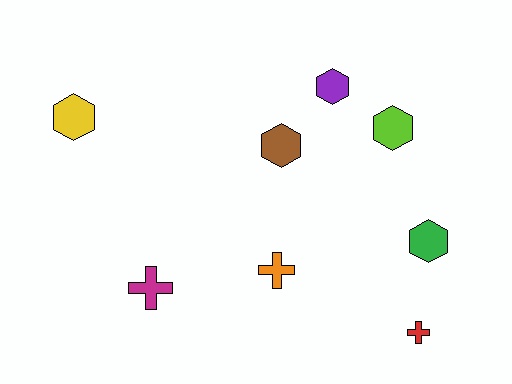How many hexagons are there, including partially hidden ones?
There are 5 hexagons.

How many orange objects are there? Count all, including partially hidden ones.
There is 1 orange object.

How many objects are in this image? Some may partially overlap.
There are 8 objects.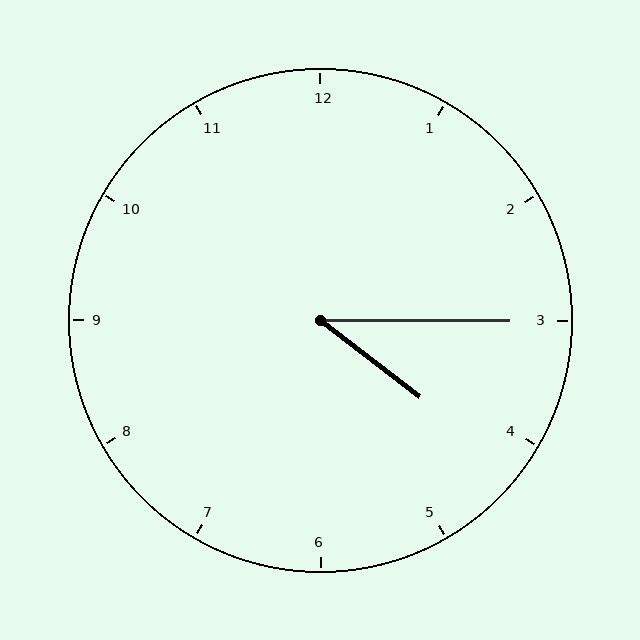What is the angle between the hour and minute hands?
Approximately 38 degrees.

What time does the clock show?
4:15.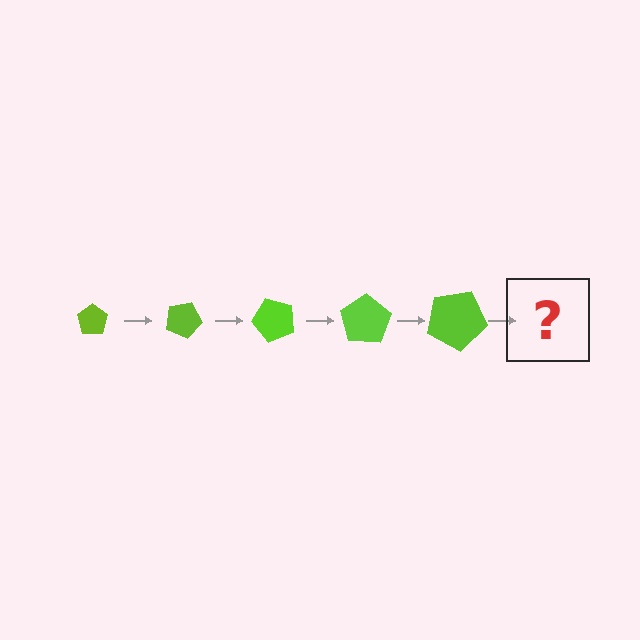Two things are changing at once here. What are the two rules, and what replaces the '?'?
The two rules are that the pentagon grows larger each step and it rotates 25 degrees each step. The '?' should be a pentagon, larger than the previous one and rotated 125 degrees from the start.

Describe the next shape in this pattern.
It should be a pentagon, larger than the previous one and rotated 125 degrees from the start.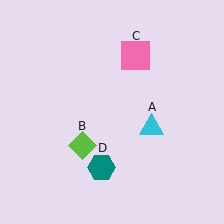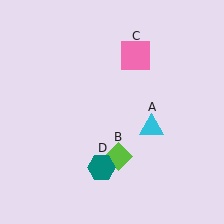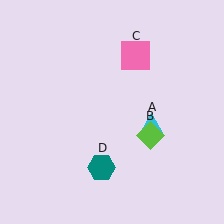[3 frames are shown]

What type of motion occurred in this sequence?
The lime diamond (object B) rotated counterclockwise around the center of the scene.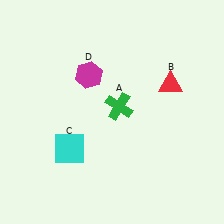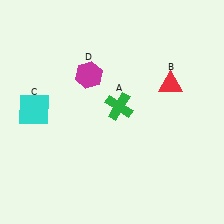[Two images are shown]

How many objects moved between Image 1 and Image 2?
1 object moved between the two images.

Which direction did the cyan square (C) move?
The cyan square (C) moved up.